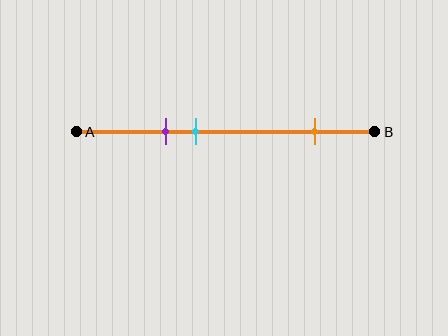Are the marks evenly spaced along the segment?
No, the marks are not evenly spaced.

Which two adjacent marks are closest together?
The purple and cyan marks are the closest adjacent pair.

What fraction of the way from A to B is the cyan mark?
The cyan mark is approximately 40% (0.4) of the way from A to B.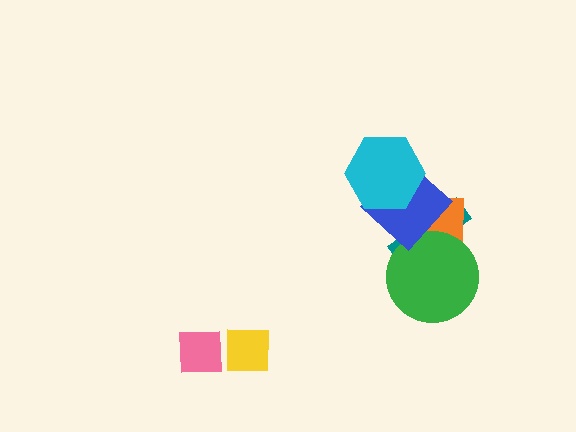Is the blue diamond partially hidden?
Yes, it is partially covered by another shape.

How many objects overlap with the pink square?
1 object overlaps with the pink square.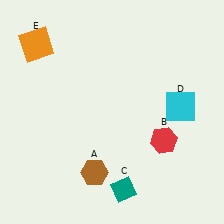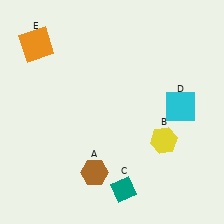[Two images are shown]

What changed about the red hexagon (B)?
In Image 1, B is red. In Image 2, it changed to yellow.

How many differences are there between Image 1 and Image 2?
There is 1 difference between the two images.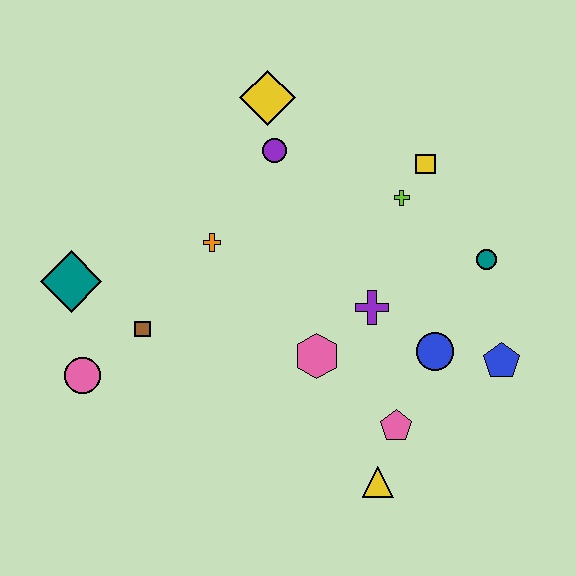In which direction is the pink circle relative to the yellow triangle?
The pink circle is to the left of the yellow triangle.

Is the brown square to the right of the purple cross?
No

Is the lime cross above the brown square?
Yes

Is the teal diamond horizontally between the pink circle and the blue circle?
No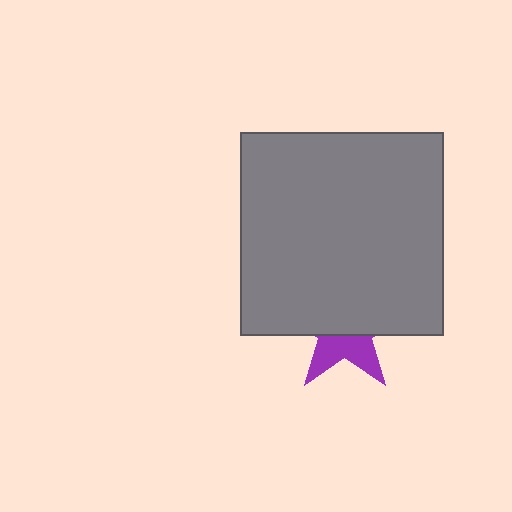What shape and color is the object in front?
The object in front is a gray square.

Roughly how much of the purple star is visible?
A small part of it is visible (roughly 39%).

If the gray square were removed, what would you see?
You would see the complete purple star.